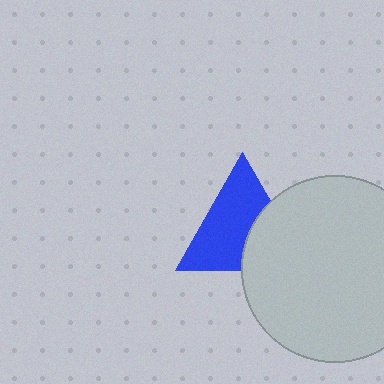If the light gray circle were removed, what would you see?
You would see the complete blue triangle.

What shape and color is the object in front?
The object in front is a light gray circle.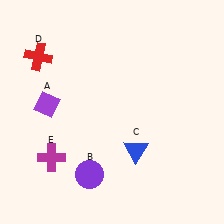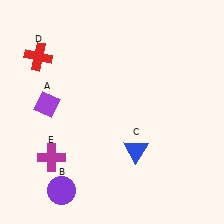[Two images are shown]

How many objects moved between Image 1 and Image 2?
1 object moved between the two images.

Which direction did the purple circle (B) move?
The purple circle (B) moved left.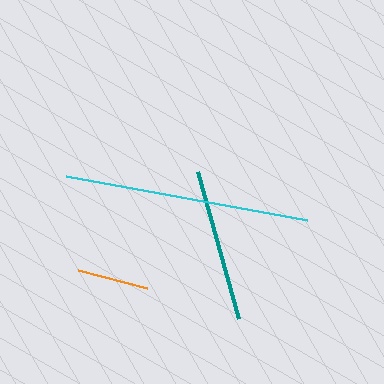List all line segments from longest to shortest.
From longest to shortest: cyan, teal, orange.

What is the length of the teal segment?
The teal segment is approximately 153 pixels long.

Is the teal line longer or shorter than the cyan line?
The cyan line is longer than the teal line.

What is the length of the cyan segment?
The cyan segment is approximately 245 pixels long.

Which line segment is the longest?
The cyan line is the longest at approximately 245 pixels.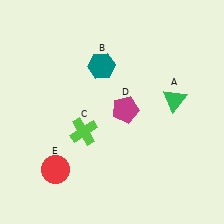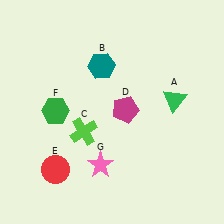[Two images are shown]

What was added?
A green hexagon (F), a pink star (G) were added in Image 2.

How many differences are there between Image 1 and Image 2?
There are 2 differences between the two images.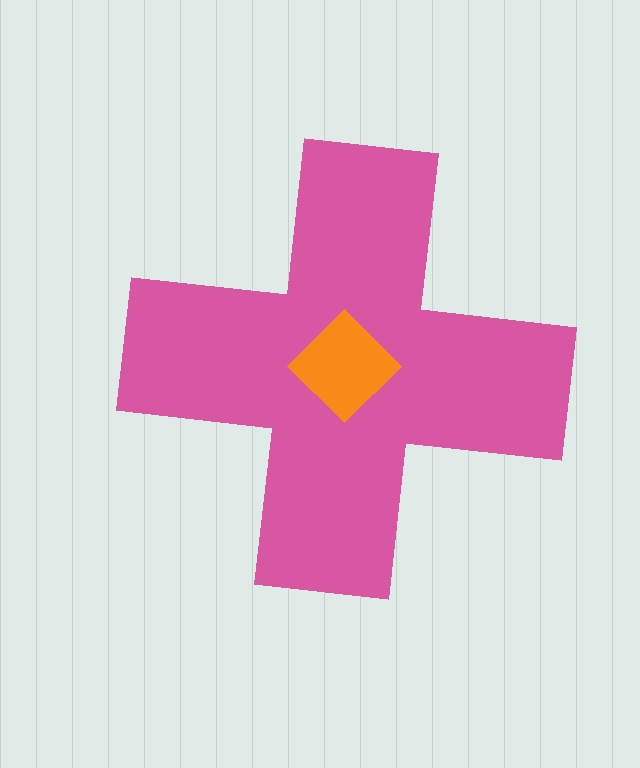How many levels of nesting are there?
2.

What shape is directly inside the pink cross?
The orange diamond.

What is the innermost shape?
The orange diamond.